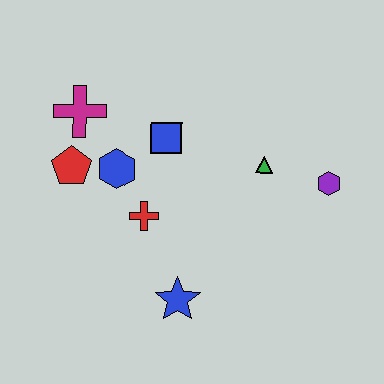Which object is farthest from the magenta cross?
The purple hexagon is farthest from the magenta cross.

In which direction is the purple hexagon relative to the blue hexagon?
The purple hexagon is to the right of the blue hexagon.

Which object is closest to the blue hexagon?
The red pentagon is closest to the blue hexagon.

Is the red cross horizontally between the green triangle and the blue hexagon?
Yes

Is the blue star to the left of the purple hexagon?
Yes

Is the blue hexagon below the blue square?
Yes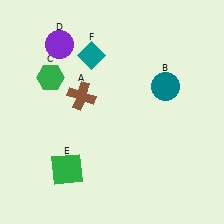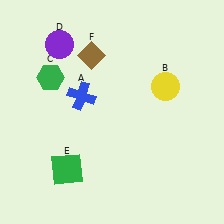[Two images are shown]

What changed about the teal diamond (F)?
In Image 1, F is teal. In Image 2, it changed to brown.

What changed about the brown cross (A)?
In Image 1, A is brown. In Image 2, it changed to blue.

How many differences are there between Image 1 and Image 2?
There are 3 differences between the two images.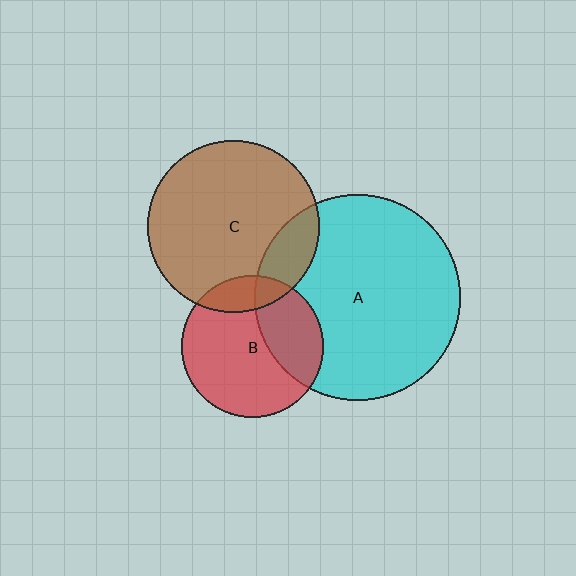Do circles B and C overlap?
Yes.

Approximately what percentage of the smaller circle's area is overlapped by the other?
Approximately 15%.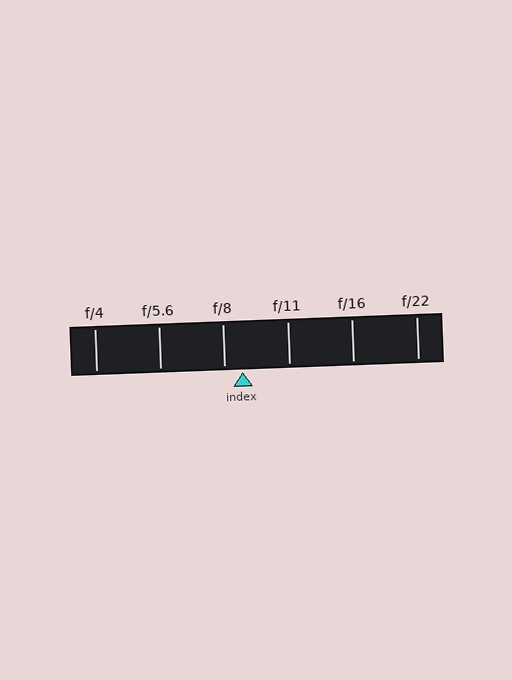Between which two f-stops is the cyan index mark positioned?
The index mark is between f/8 and f/11.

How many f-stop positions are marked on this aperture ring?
There are 6 f-stop positions marked.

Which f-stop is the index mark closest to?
The index mark is closest to f/8.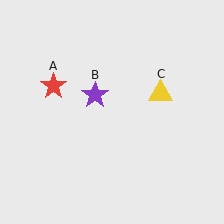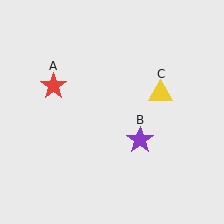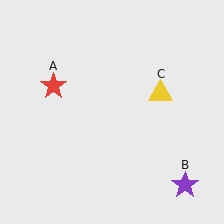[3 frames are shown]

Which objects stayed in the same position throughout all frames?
Red star (object A) and yellow triangle (object C) remained stationary.